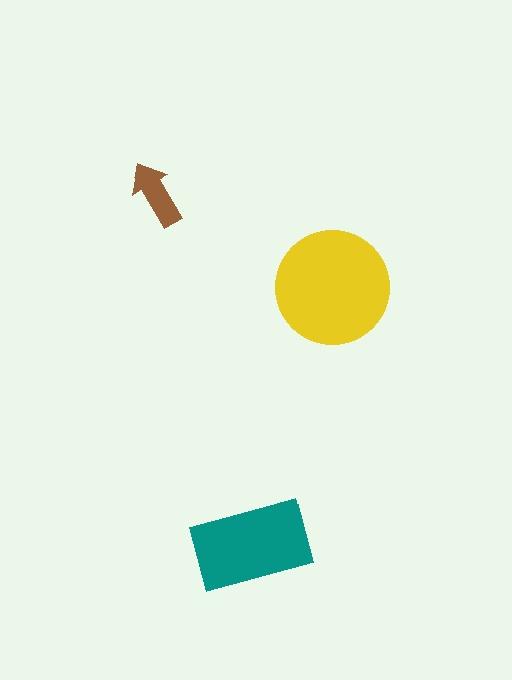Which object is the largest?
The yellow circle.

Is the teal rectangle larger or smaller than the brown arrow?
Larger.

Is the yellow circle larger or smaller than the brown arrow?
Larger.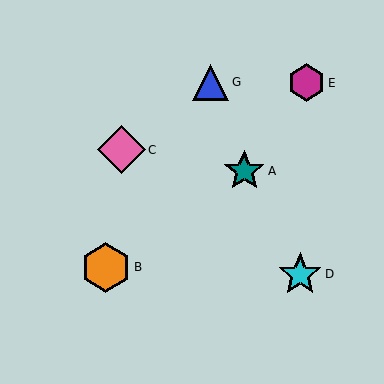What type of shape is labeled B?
Shape B is an orange hexagon.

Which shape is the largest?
The orange hexagon (labeled B) is the largest.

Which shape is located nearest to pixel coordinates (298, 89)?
The magenta hexagon (labeled E) at (306, 83) is nearest to that location.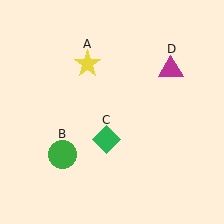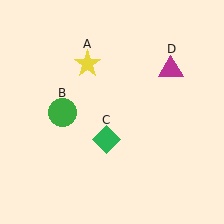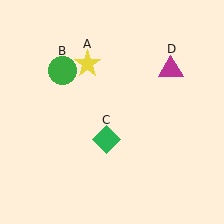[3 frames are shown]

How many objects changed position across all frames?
1 object changed position: green circle (object B).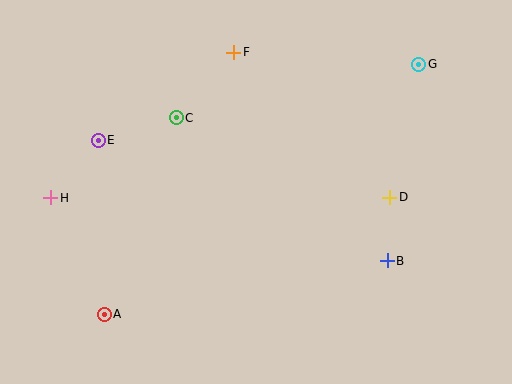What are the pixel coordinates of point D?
Point D is at (390, 197).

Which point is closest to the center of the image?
Point C at (176, 118) is closest to the center.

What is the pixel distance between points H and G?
The distance between H and G is 392 pixels.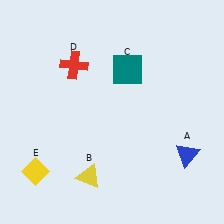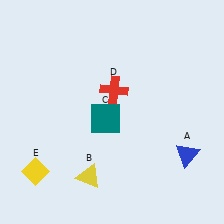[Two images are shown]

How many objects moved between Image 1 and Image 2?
2 objects moved between the two images.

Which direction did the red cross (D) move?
The red cross (D) moved right.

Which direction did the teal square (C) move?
The teal square (C) moved down.